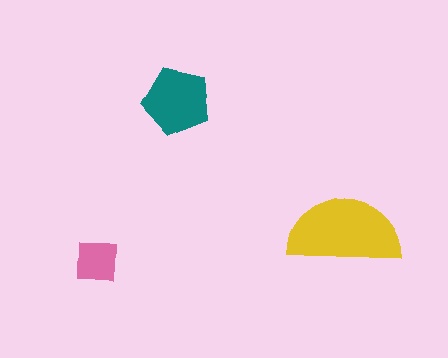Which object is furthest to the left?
The pink square is leftmost.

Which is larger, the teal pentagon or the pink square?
The teal pentagon.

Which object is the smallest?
The pink square.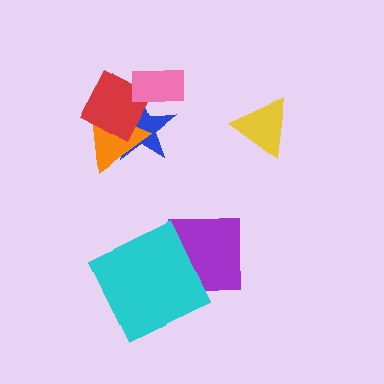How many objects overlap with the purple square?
1 object overlaps with the purple square.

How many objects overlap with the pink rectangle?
2 objects overlap with the pink rectangle.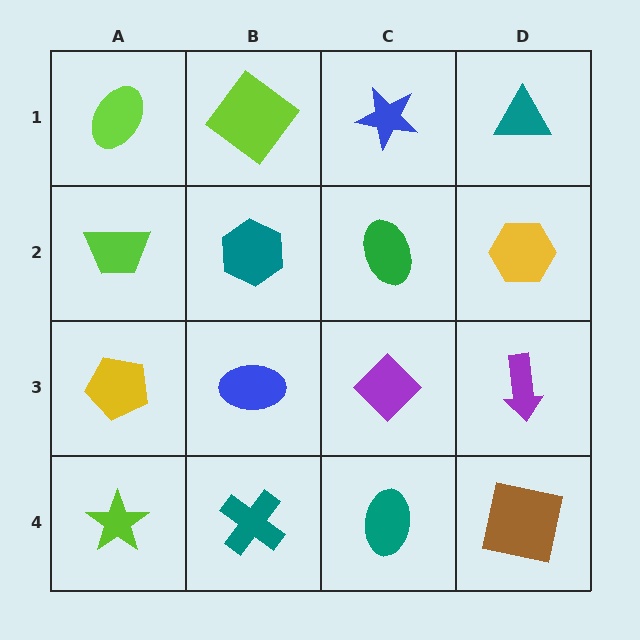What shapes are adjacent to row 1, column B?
A teal hexagon (row 2, column B), a lime ellipse (row 1, column A), a blue star (row 1, column C).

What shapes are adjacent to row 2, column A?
A lime ellipse (row 1, column A), a yellow pentagon (row 3, column A), a teal hexagon (row 2, column B).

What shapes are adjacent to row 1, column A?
A lime trapezoid (row 2, column A), a lime diamond (row 1, column B).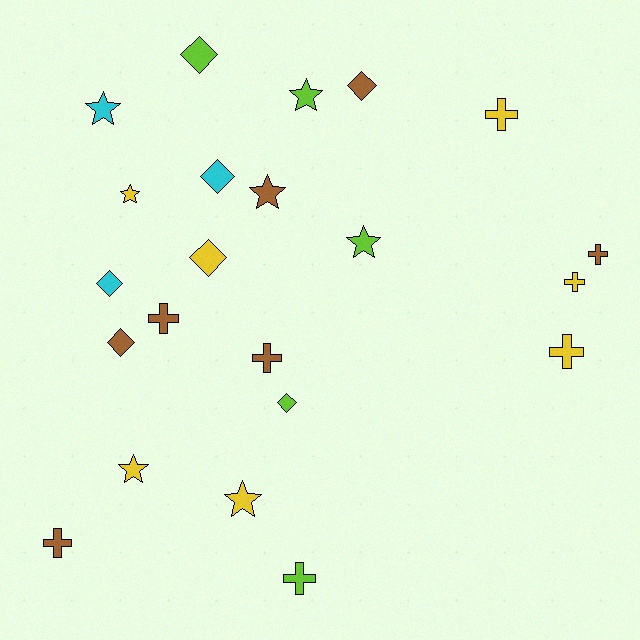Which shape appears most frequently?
Cross, with 8 objects.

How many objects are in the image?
There are 22 objects.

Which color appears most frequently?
Yellow, with 7 objects.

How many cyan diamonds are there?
There are 2 cyan diamonds.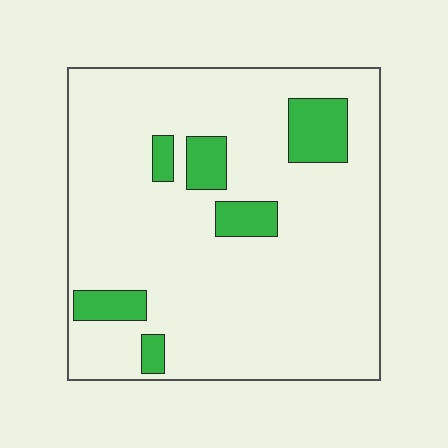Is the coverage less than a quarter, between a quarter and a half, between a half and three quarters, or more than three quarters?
Less than a quarter.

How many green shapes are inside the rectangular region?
6.